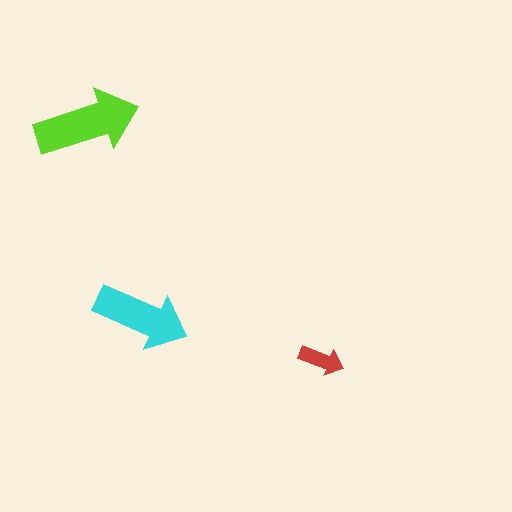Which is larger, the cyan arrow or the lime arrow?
The lime one.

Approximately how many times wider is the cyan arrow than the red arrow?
About 2 times wider.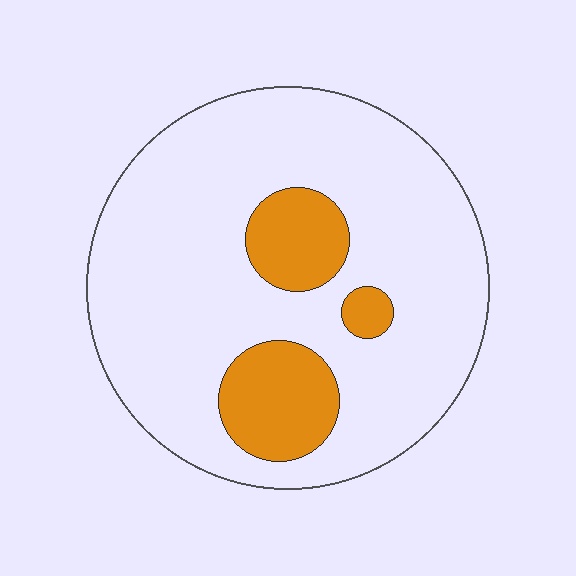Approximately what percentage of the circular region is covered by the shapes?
Approximately 20%.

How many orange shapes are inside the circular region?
3.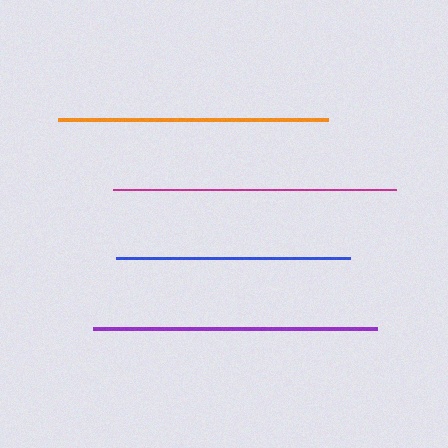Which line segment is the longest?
The purple line is the longest at approximately 283 pixels.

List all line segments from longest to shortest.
From longest to shortest: purple, magenta, orange, blue.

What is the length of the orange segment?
The orange segment is approximately 270 pixels long.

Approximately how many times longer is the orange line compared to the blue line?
The orange line is approximately 1.2 times the length of the blue line.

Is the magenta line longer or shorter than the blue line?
The magenta line is longer than the blue line.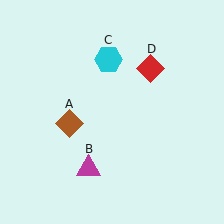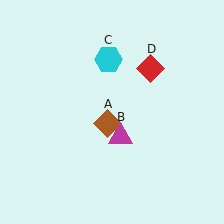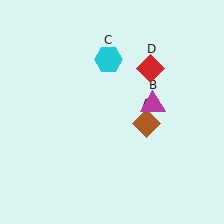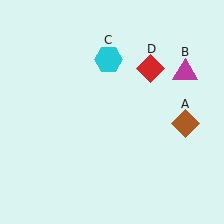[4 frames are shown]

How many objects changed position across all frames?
2 objects changed position: brown diamond (object A), magenta triangle (object B).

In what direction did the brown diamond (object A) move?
The brown diamond (object A) moved right.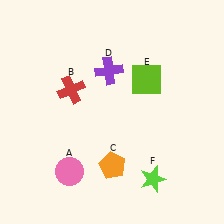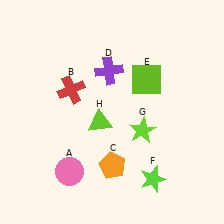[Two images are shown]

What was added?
A lime star (G), a lime triangle (H) were added in Image 2.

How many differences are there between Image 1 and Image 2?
There are 2 differences between the two images.